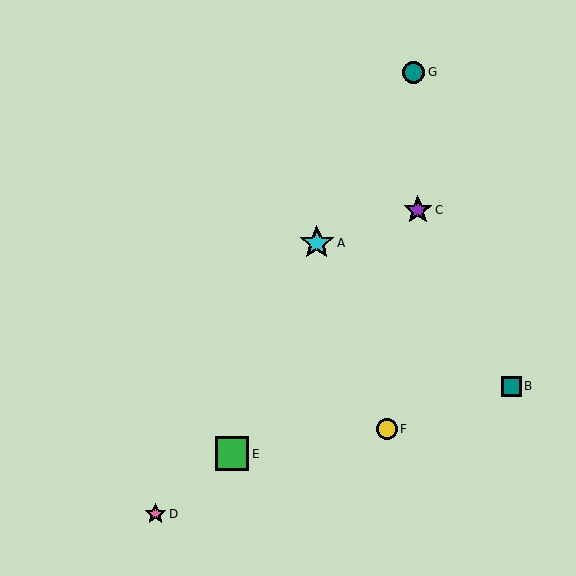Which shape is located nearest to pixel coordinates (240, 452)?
The green square (labeled E) at (232, 454) is nearest to that location.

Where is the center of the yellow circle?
The center of the yellow circle is at (387, 429).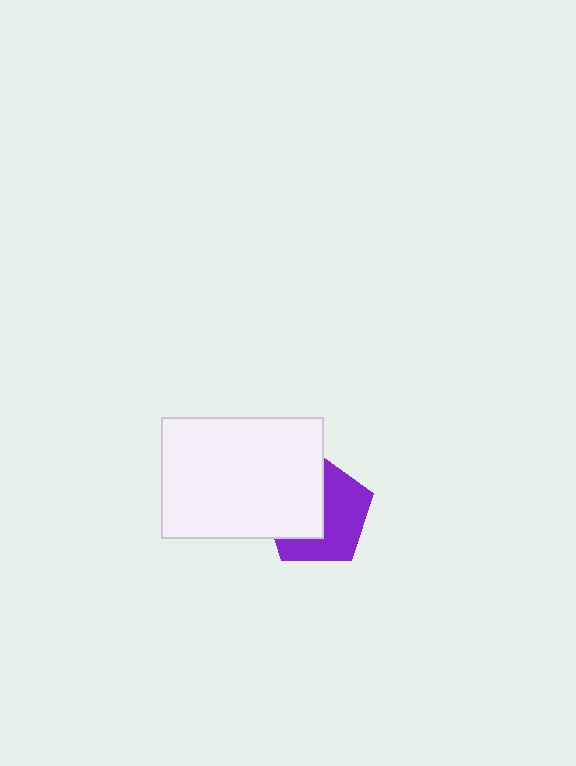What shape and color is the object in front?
The object in front is a white rectangle.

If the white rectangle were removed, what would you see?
You would see the complete purple pentagon.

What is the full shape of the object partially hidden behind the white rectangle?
The partially hidden object is a purple pentagon.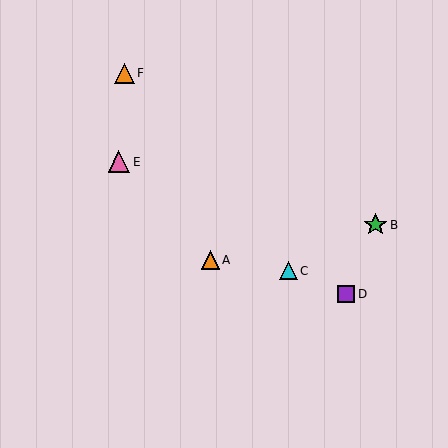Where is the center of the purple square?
The center of the purple square is at (346, 294).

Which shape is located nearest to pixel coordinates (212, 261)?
The orange triangle (labeled A) at (210, 260) is nearest to that location.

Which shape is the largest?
The green star (labeled B) is the largest.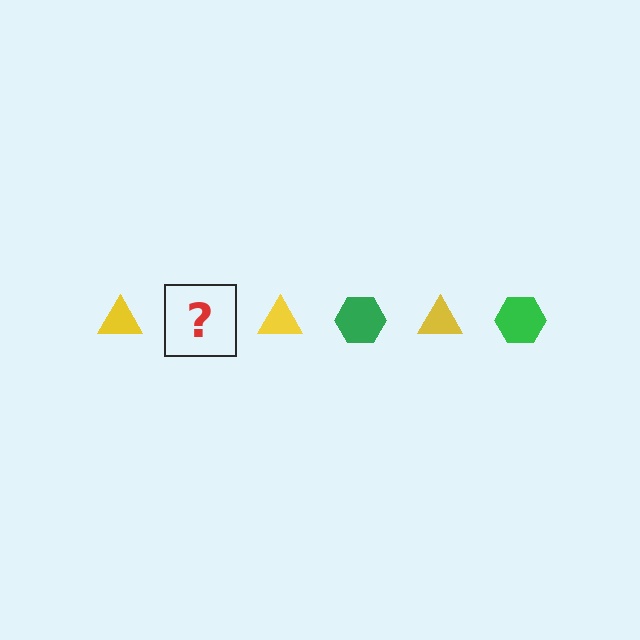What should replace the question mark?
The question mark should be replaced with a green hexagon.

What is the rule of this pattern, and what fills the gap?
The rule is that the pattern alternates between yellow triangle and green hexagon. The gap should be filled with a green hexagon.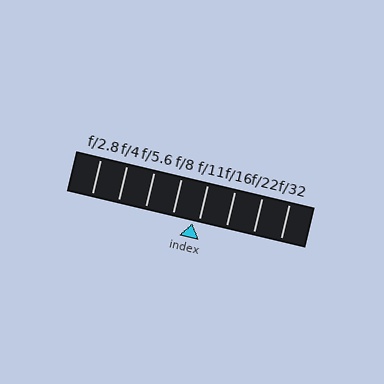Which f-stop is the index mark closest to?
The index mark is closest to f/11.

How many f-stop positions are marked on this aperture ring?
There are 8 f-stop positions marked.